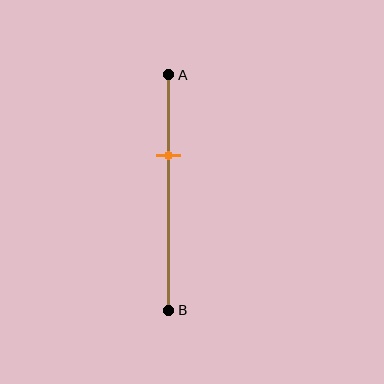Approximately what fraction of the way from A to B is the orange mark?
The orange mark is approximately 35% of the way from A to B.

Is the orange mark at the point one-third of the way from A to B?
Yes, the mark is approximately at the one-third point.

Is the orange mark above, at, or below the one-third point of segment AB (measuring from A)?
The orange mark is approximately at the one-third point of segment AB.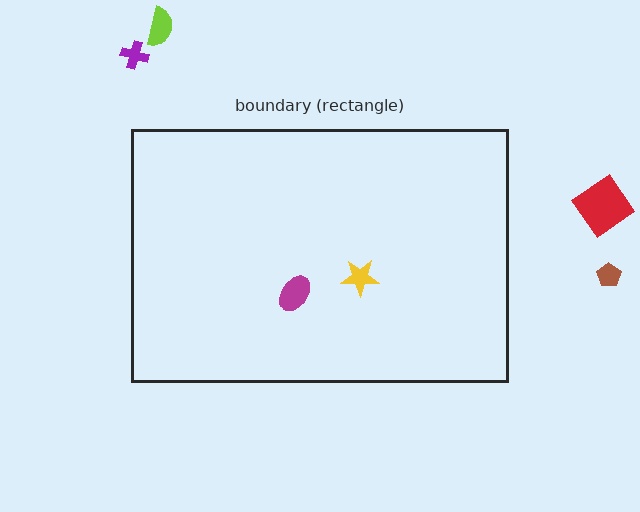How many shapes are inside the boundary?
2 inside, 4 outside.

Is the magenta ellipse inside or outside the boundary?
Inside.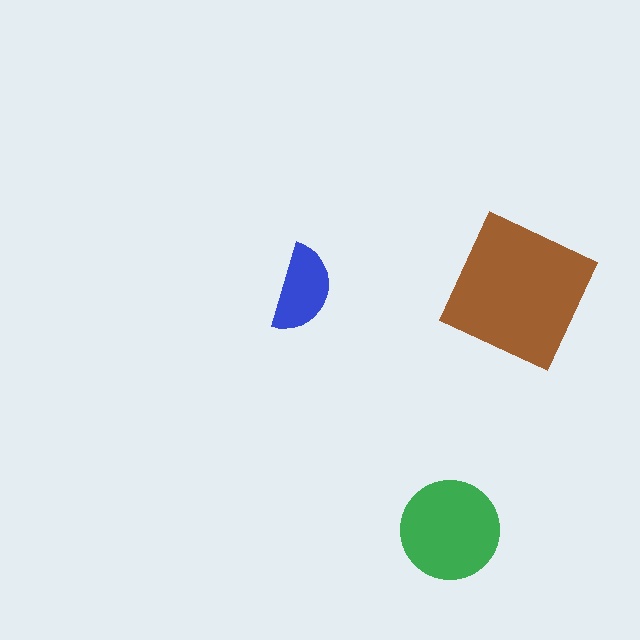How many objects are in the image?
There are 3 objects in the image.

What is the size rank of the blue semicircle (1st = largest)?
3rd.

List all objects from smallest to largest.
The blue semicircle, the green circle, the brown square.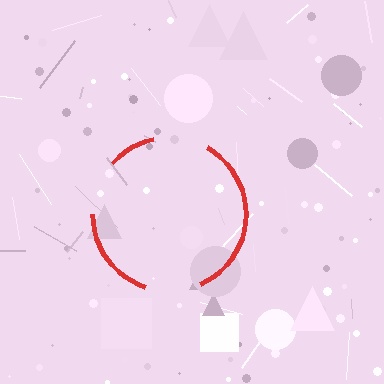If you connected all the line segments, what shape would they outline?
They would outline a circle.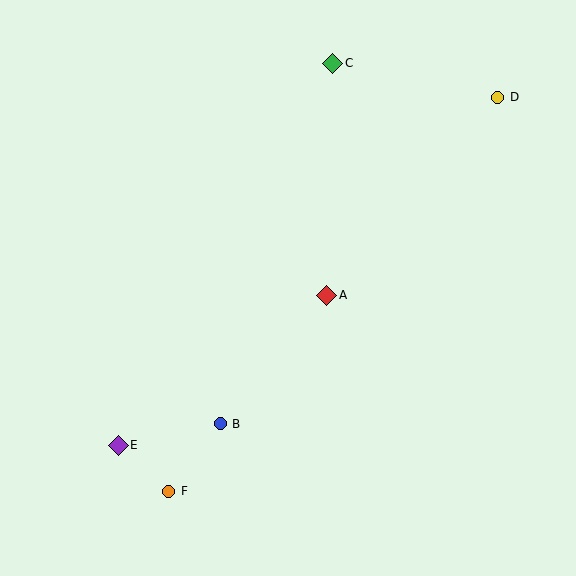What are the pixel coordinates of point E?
Point E is at (118, 445).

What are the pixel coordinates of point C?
Point C is at (333, 63).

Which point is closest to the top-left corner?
Point C is closest to the top-left corner.